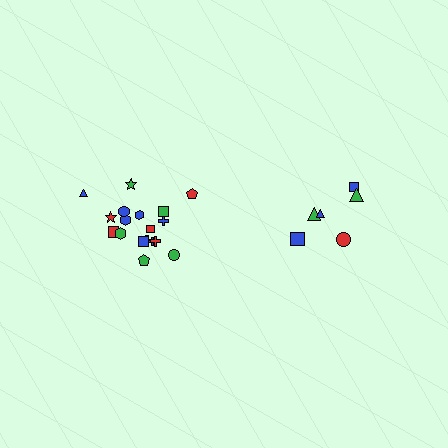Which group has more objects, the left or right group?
The left group.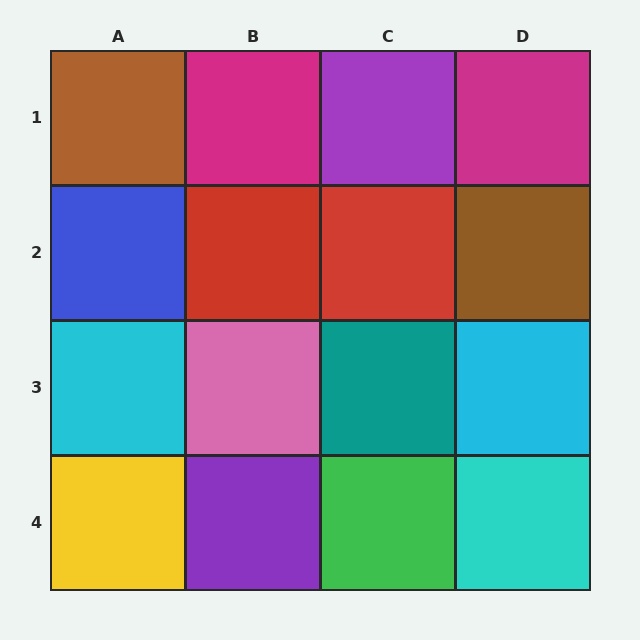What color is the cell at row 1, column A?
Brown.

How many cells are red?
2 cells are red.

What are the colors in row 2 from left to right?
Blue, red, red, brown.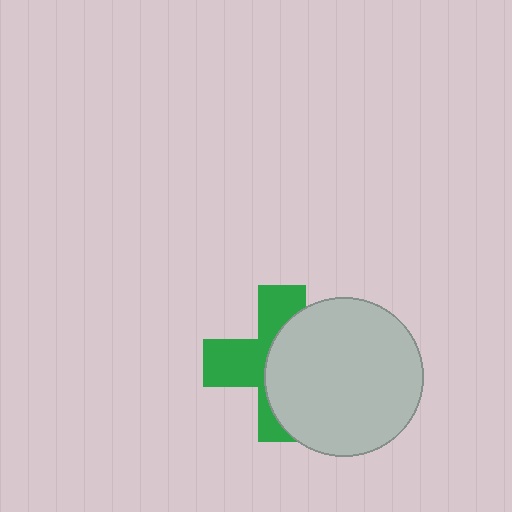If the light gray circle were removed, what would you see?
You would see the complete green cross.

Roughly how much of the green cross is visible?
About half of it is visible (roughly 47%).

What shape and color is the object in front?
The object in front is a light gray circle.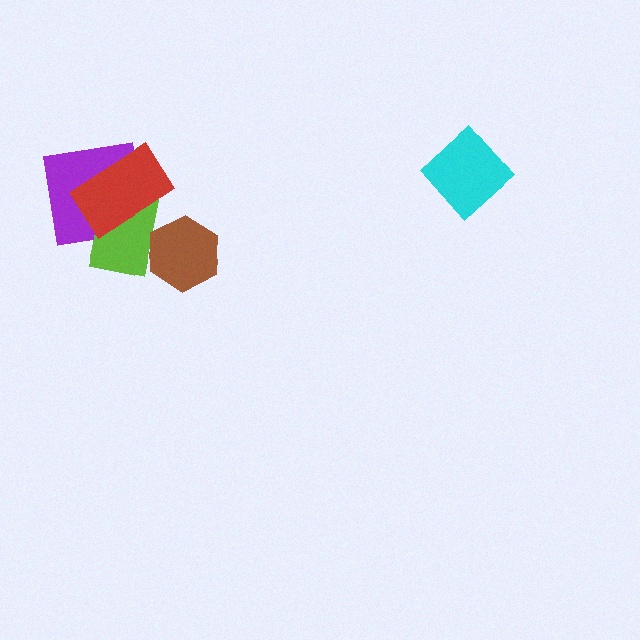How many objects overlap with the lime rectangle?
3 objects overlap with the lime rectangle.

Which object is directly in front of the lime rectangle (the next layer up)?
The red rectangle is directly in front of the lime rectangle.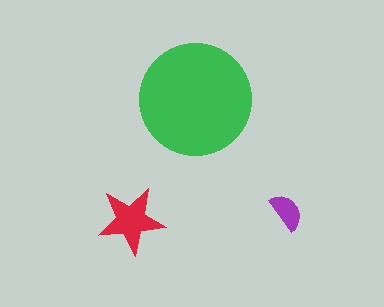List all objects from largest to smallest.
The green circle, the red star, the purple semicircle.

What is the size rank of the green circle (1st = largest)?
1st.